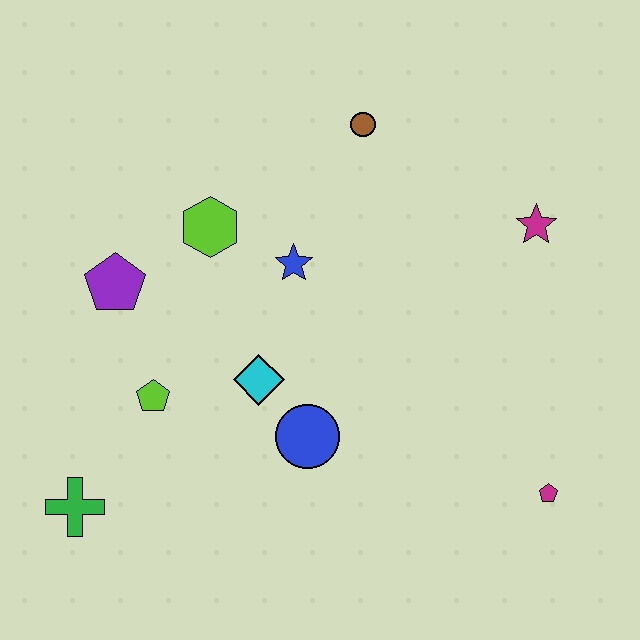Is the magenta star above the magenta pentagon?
Yes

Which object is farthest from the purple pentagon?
The magenta pentagon is farthest from the purple pentagon.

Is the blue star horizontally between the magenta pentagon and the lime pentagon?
Yes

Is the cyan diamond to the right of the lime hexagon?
Yes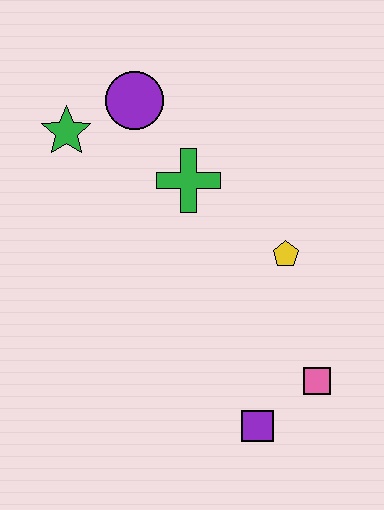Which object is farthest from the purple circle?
The purple square is farthest from the purple circle.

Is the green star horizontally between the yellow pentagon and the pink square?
No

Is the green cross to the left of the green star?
No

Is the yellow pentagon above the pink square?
Yes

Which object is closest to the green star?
The purple circle is closest to the green star.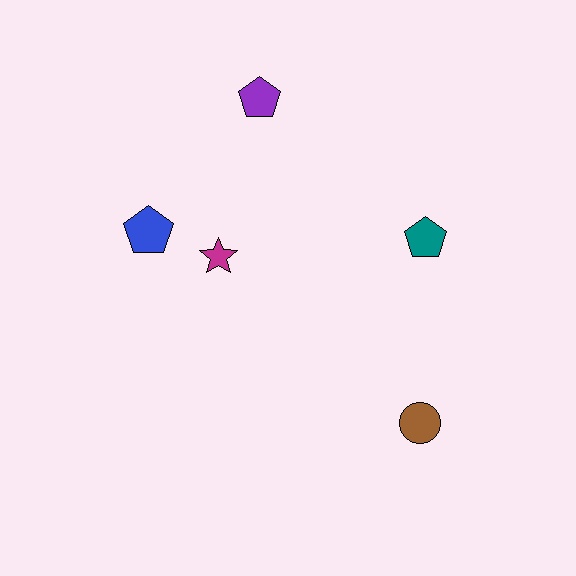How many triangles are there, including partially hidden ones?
There are no triangles.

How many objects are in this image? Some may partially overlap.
There are 5 objects.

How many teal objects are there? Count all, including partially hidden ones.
There is 1 teal object.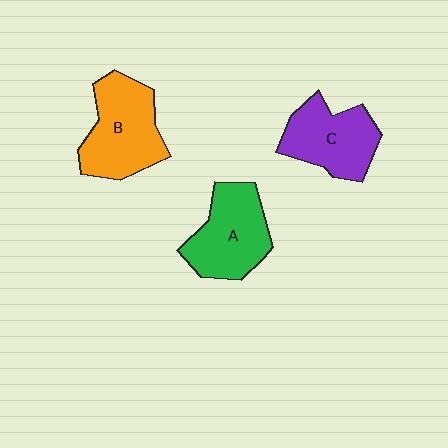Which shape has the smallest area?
Shape C (purple).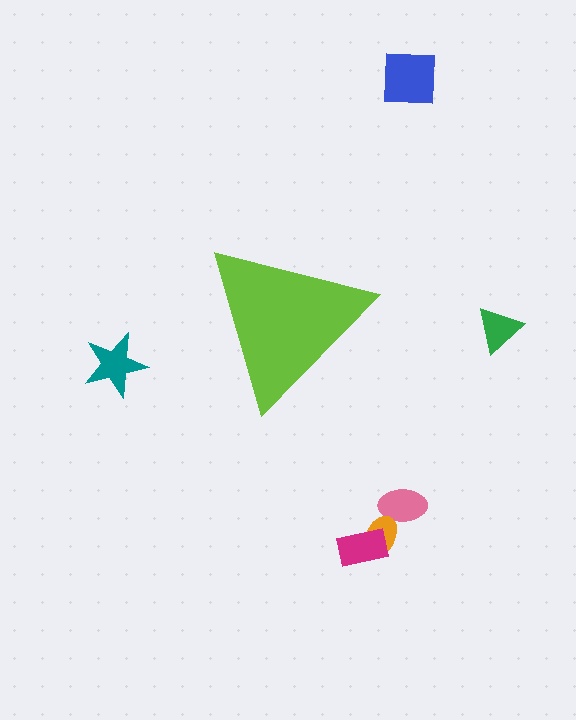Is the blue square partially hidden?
No, the blue square is fully visible.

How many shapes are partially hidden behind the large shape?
0 shapes are partially hidden.